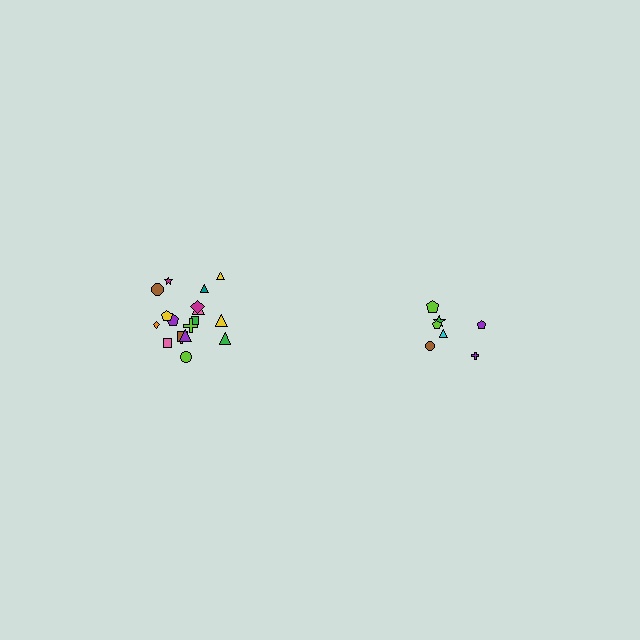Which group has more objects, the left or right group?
The left group.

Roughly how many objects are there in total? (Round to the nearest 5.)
Roughly 25 objects in total.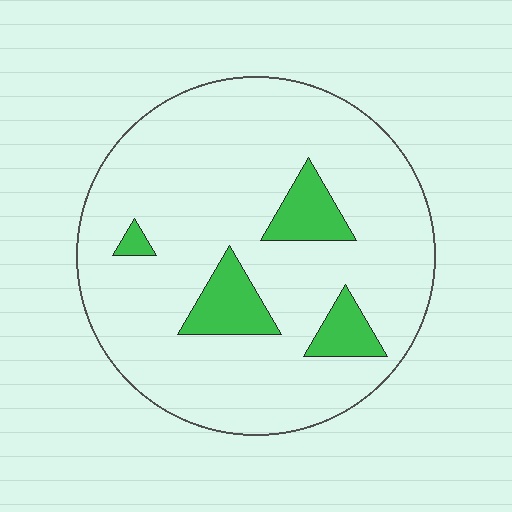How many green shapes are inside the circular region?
4.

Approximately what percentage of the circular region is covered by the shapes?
Approximately 15%.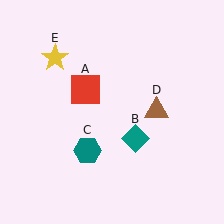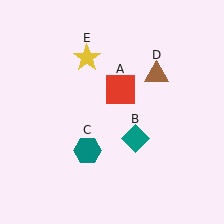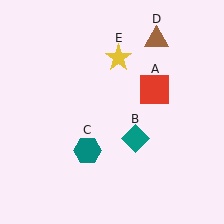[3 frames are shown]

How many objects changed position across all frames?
3 objects changed position: red square (object A), brown triangle (object D), yellow star (object E).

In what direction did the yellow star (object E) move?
The yellow star (object E) moved right.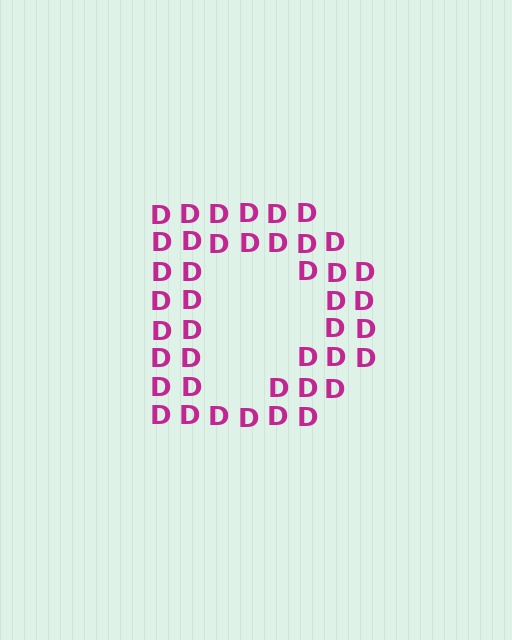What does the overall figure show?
The overall figure shows the letter D.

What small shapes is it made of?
It is made of small letter D's.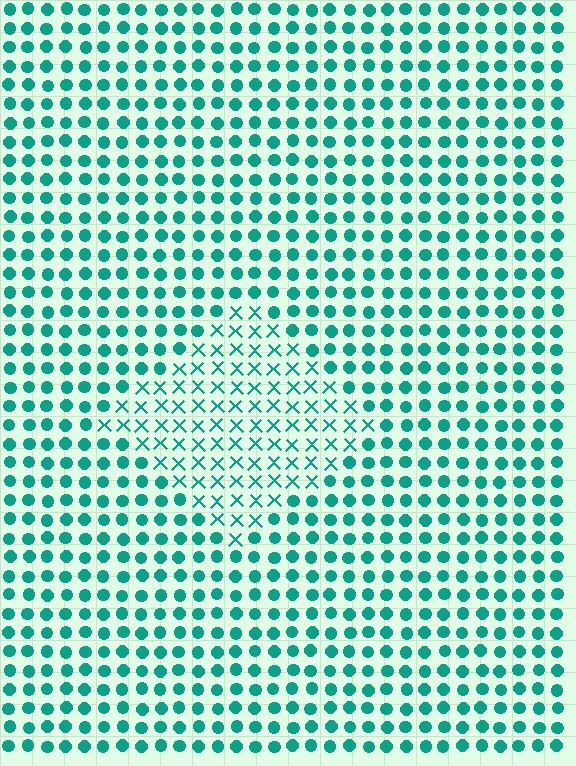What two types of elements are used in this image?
The image uses X marks inside the diamond region and circles outside it.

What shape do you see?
I see a diamond.